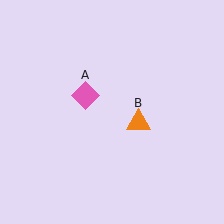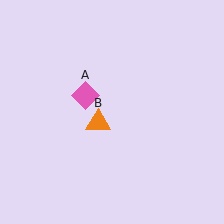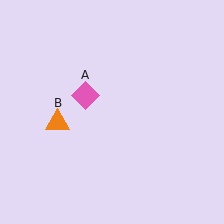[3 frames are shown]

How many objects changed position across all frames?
1 object changed position: orange triangle (object B).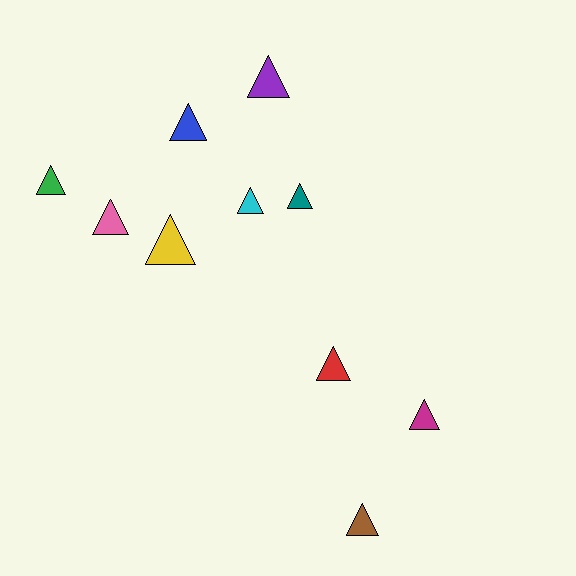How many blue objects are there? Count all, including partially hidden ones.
There is 1 blue object.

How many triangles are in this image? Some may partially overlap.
There are 10 triangles.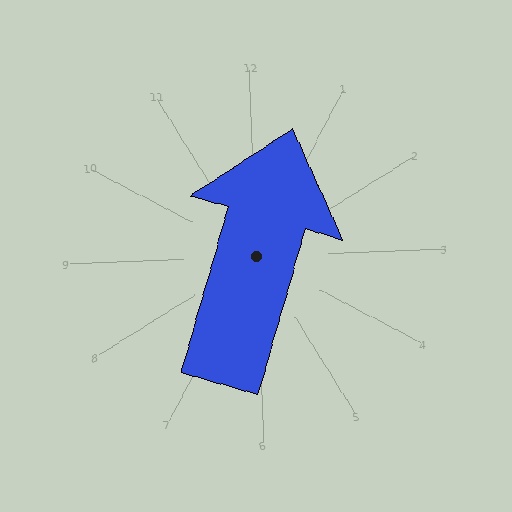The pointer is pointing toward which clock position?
Roughly 1 o'clock.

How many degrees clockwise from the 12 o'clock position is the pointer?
Approximately 18 degrees.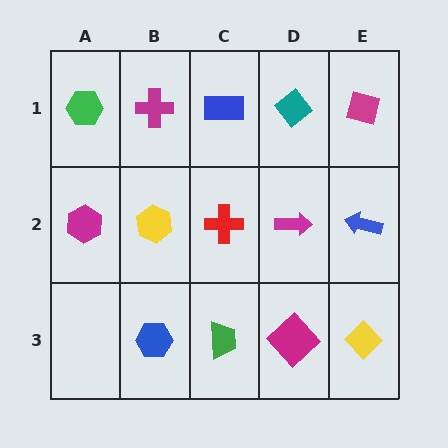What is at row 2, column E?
A blue arrow.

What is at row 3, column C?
A green trapezoid.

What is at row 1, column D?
A teal diamond.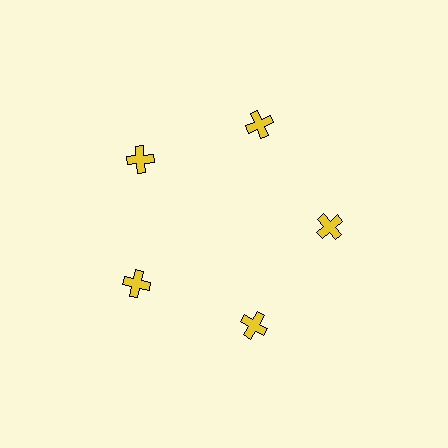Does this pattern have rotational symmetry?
Yes, this pattern has 5-fold rotational symmetry. It looks the same after rotating 72 degrees around the center.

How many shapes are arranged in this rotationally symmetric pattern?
There are 5 shapes, arranged in 5 groups of 1.